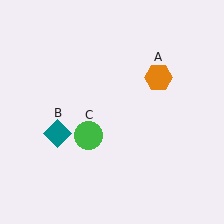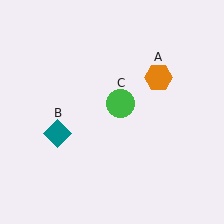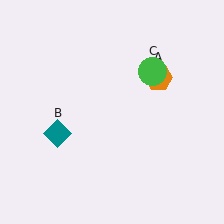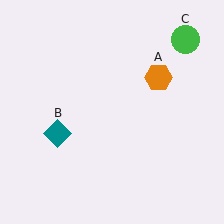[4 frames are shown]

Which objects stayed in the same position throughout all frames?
Orange hexagon (object A) and teal diamond (object B) remained stationary.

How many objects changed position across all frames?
1 object changed position: green circle (object C).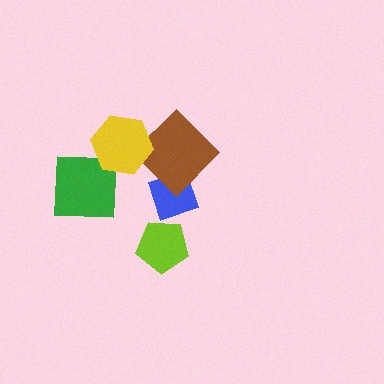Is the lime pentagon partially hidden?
No, no other shape covers it.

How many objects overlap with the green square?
1 object overlaps with the green square.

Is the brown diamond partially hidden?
Yes, it is partially covered by another shape.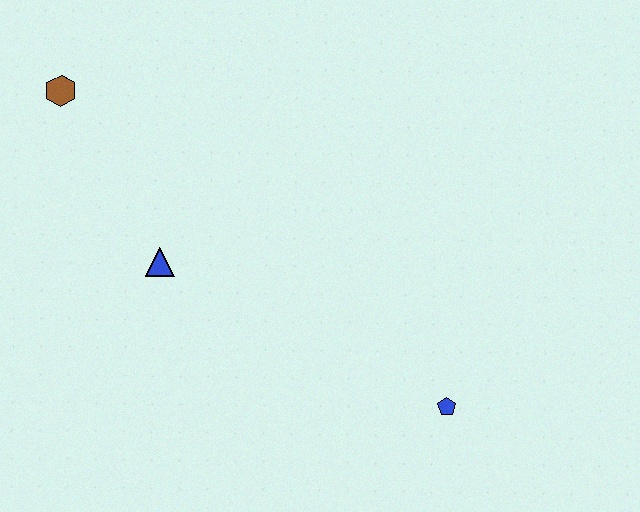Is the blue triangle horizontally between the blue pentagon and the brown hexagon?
Yes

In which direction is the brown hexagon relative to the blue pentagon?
The brown hexagon is to the left of the blue pentagon.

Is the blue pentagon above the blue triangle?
No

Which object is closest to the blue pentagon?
The blue triangle is closest to the blue pentagon.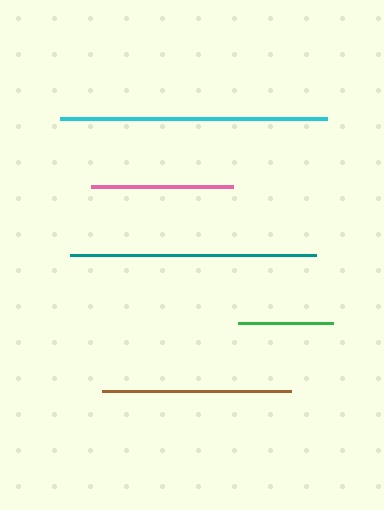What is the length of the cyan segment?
The cyan segment is approximately 267 pixels long.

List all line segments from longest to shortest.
From longest to shortest: cyan, teal, brown, pink, green.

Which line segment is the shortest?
The green line is the shortest at approximately 95 pixels.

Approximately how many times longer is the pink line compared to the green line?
The pink line is approximately 1.5 times the length of the green line.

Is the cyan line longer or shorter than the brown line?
The cyan line is longer than the brown line.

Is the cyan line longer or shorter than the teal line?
The cyan line is longer than the teal line.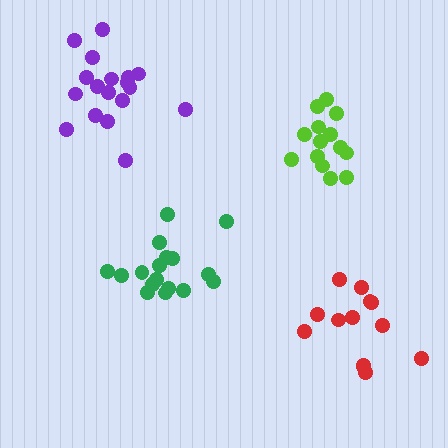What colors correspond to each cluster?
The clusters are colored: lime, purple, green, red.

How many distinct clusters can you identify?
There are 4 distinct clusters.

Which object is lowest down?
The red cluster is bottommost.